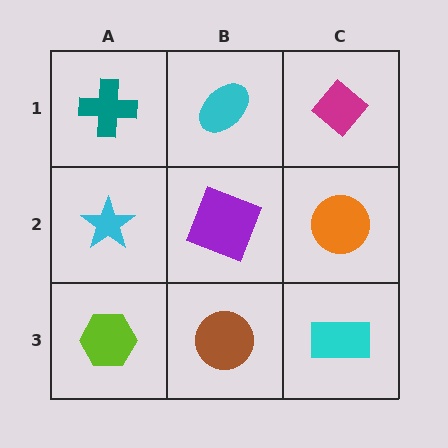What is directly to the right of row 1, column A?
A cyan ellipse.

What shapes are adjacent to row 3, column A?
A cyan star (row 2, column A), a brown circle (row 3, column B).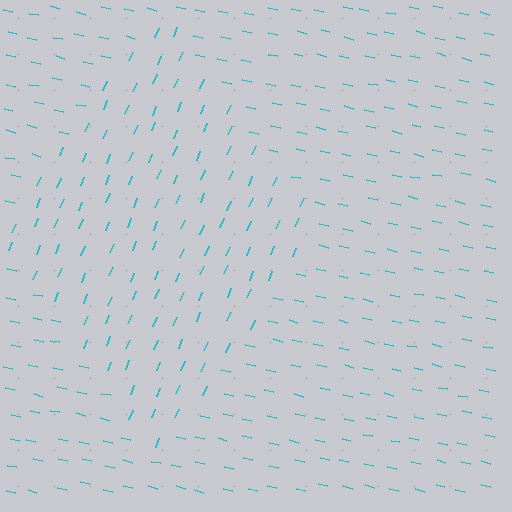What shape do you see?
I see a diamond.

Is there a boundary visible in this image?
Yes, there is a texture boundary formed by a change in line orientation.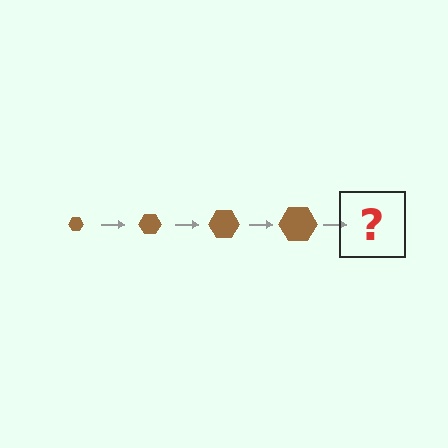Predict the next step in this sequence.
The next step is a brown hexagon, larger than the previous one.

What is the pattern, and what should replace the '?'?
The pattern is that the hexagon gets progressively larger each step. The '?' should be a brown hexagon, larger than the previous one.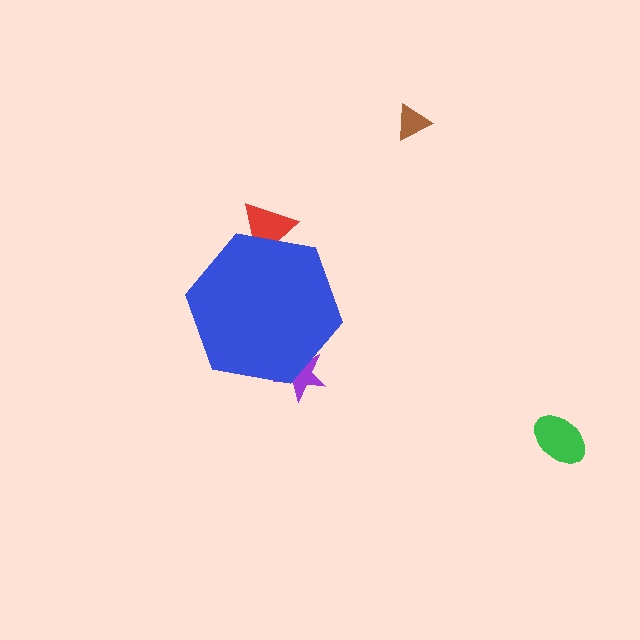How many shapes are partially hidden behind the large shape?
2 shapes are partially hidden.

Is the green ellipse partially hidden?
No, the green ellipse is fully visible.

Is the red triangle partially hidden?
Yes, the red triangle is partially hidden behind the blue hexagon.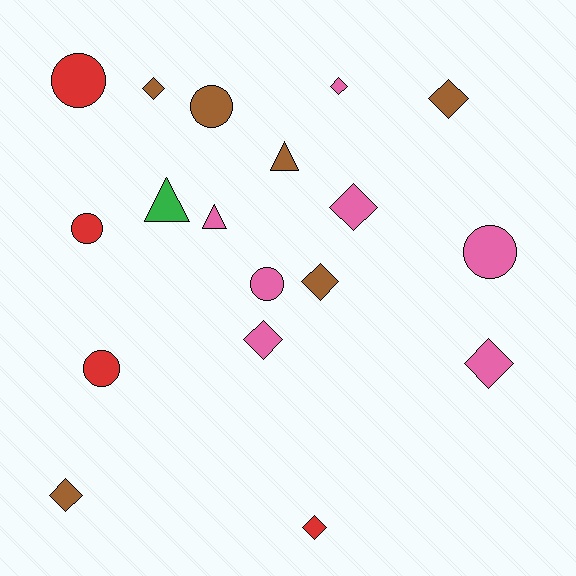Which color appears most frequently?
Pink, with 7 objects.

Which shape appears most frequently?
Diamond, with 9 objects.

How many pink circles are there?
There are 2 pink circles.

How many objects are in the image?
There are 18 objects.